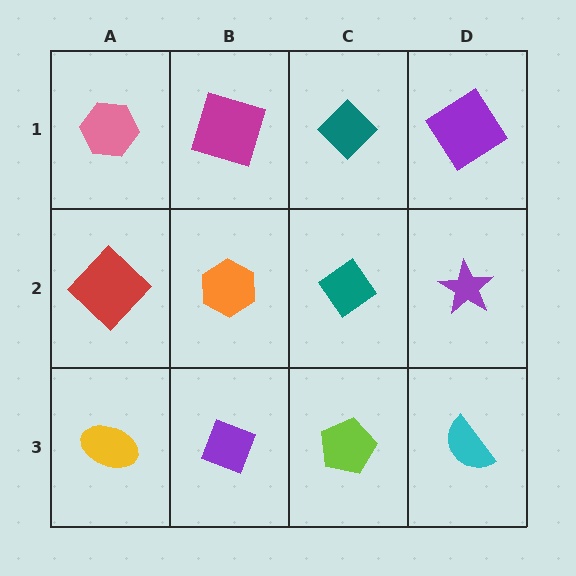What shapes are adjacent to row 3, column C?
A teal diamond (row 2, column C), a purple diamond (row 3, column B), a cyan semicircle (row 3, column D).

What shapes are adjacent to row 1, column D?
A purple star (row 2, column D), a teal diamond (row 1, column C).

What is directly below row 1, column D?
A purple star.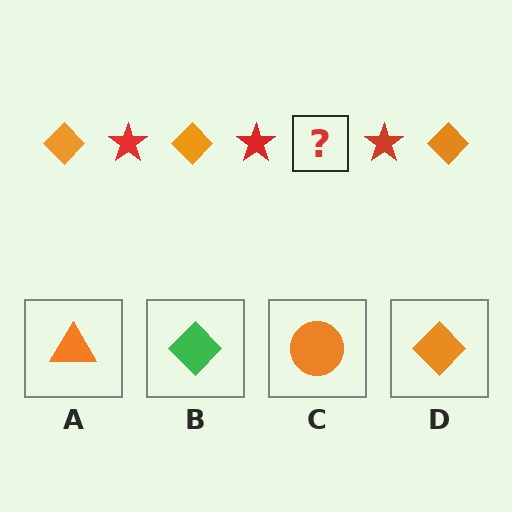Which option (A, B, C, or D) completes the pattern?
D.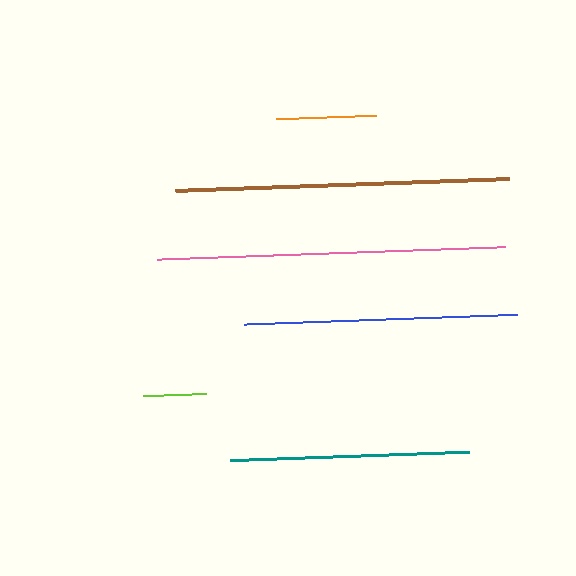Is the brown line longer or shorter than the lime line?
The brown line is longer than the lime line.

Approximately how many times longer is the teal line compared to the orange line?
The teal line is approximately 2.4 times the length of the orange line.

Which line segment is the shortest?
The lime line is the shortest at approximately 63 pixels.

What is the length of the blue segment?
The blue segment is approximately 273 pixels long.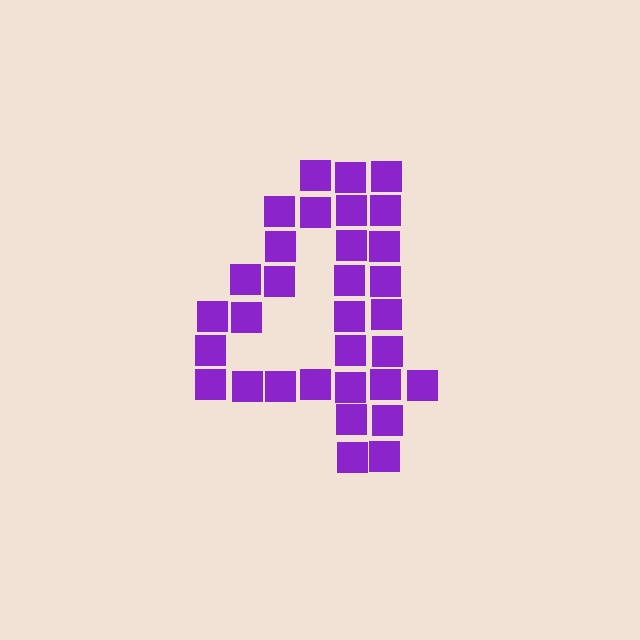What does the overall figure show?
The overall figure shows the digit 4.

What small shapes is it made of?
It is made of small squares.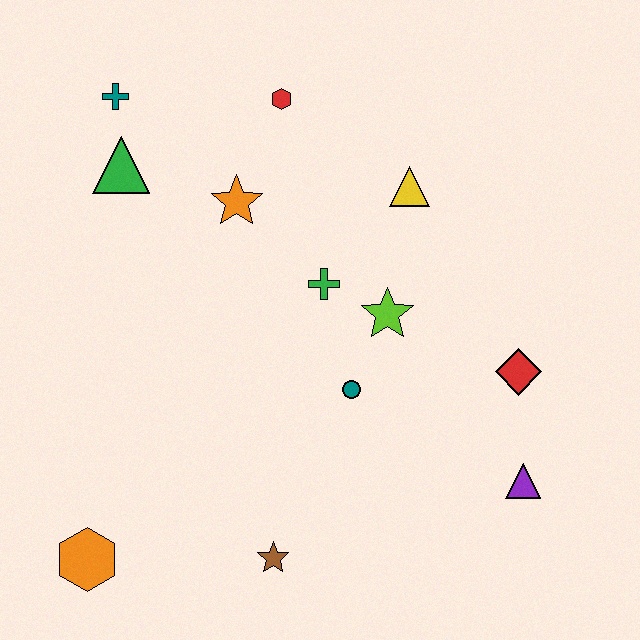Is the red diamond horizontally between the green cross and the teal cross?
No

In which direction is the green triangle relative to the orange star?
The green triangle is to the left of the orange star.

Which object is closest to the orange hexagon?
The brown star is closest to the orange hexagon.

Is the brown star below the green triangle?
Yes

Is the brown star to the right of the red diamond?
No